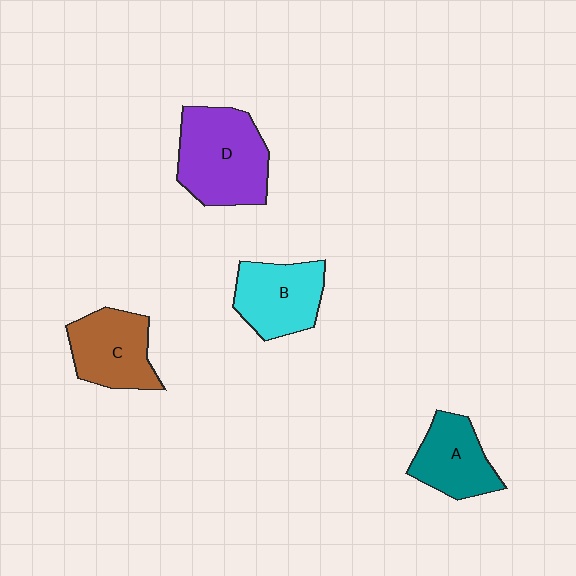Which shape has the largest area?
Shape D (purple).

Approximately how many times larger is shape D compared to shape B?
Approximately 1.4 times.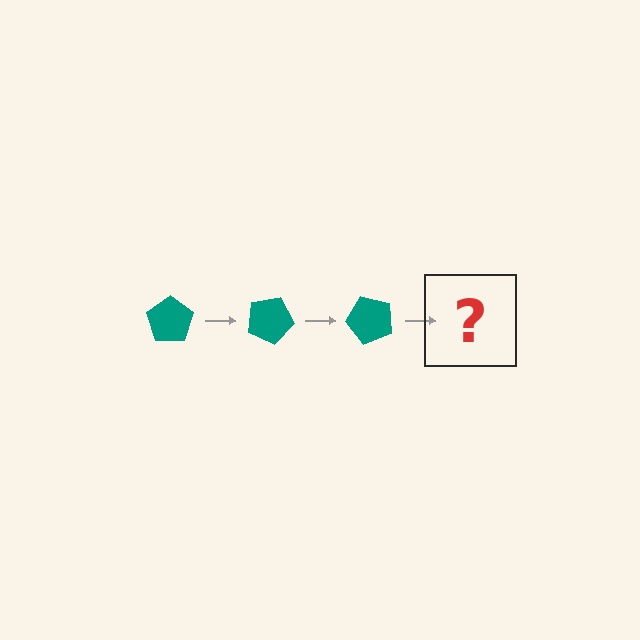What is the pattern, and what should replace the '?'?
The pattern is that the pentagon rotates 25 degrees each step. The '?' should be a teal pentagon rotated 75 degrees.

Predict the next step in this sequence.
The next step is a teal pentagon rotated 75 degrees.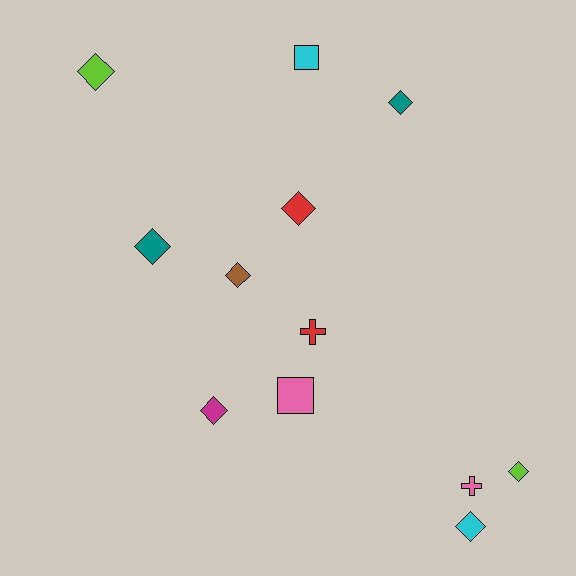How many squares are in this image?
There are 2 squares.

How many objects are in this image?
There are 12 objects.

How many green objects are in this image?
There are no green objects.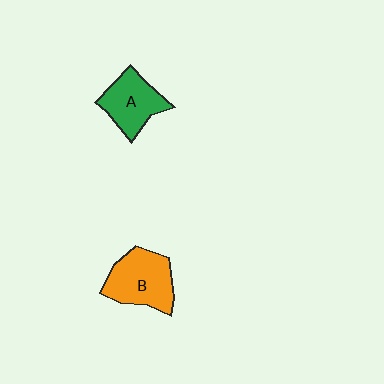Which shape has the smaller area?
Shape A (green).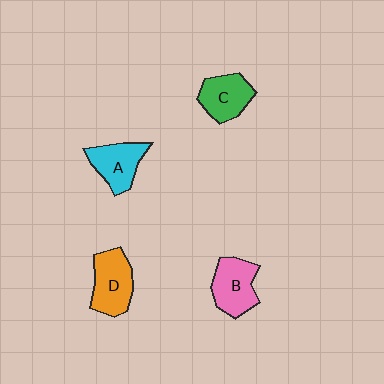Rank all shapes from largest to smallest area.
From largest to smallest: D (orange), B (pink), A (cyan), C (green).